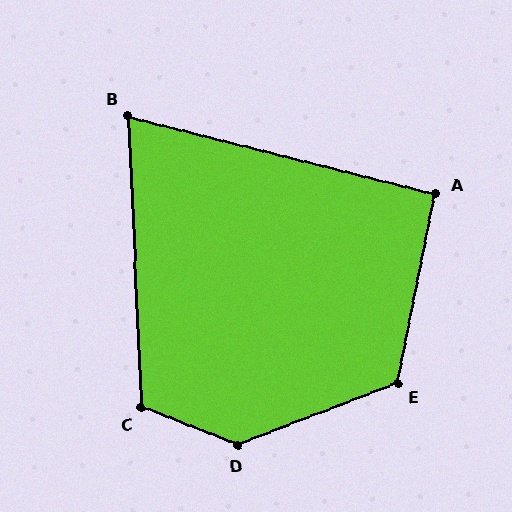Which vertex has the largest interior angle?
D, at approximately 137 degrees.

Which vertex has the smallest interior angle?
B, at approximately 73 degrees.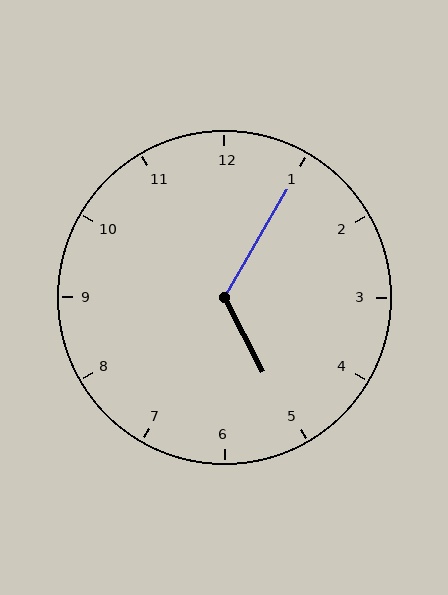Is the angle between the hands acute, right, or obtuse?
It is obtuse.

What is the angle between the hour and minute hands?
Approximately 122 degrees.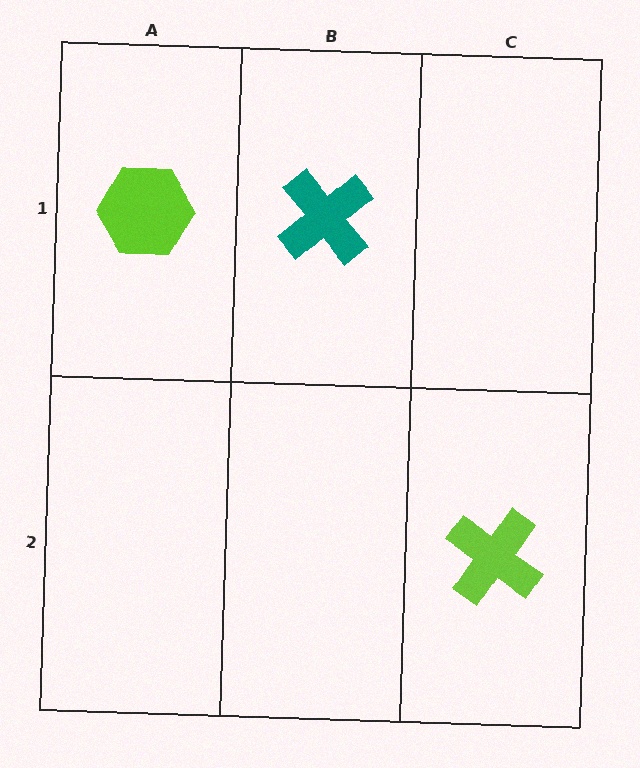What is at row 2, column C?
A lime cross.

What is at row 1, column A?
A lime hexagon.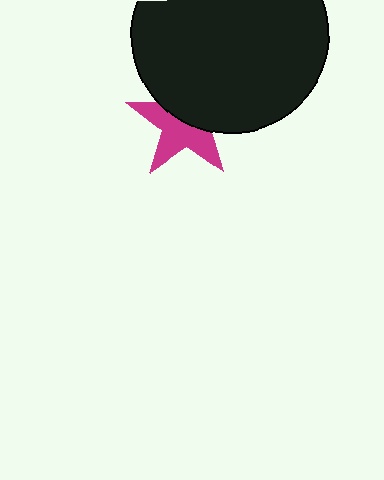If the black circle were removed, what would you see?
You would see the complete magenta star.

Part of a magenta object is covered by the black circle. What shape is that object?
It is a star.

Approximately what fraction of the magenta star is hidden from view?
Roughly 46% of the magenta star is hidden behind the black circle.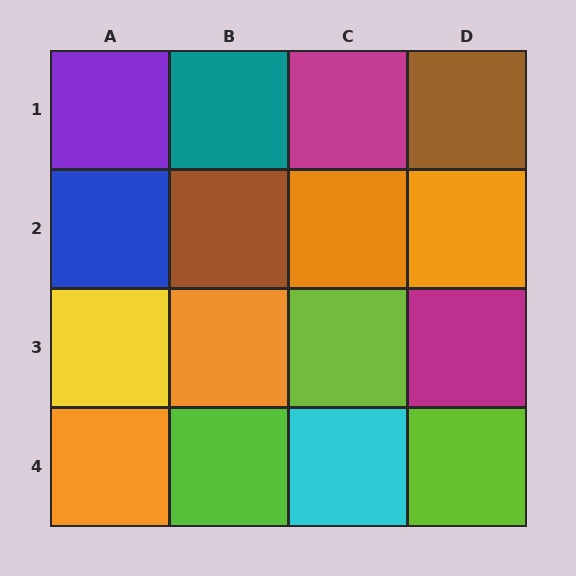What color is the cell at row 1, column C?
Magenta.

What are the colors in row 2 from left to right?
Blue, brown, orange, orange.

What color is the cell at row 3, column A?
Yellow.